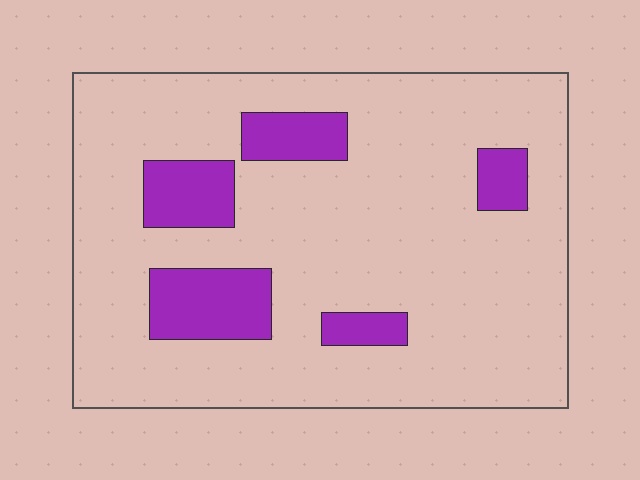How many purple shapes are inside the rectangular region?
5.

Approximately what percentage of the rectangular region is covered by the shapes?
Approximately 15%.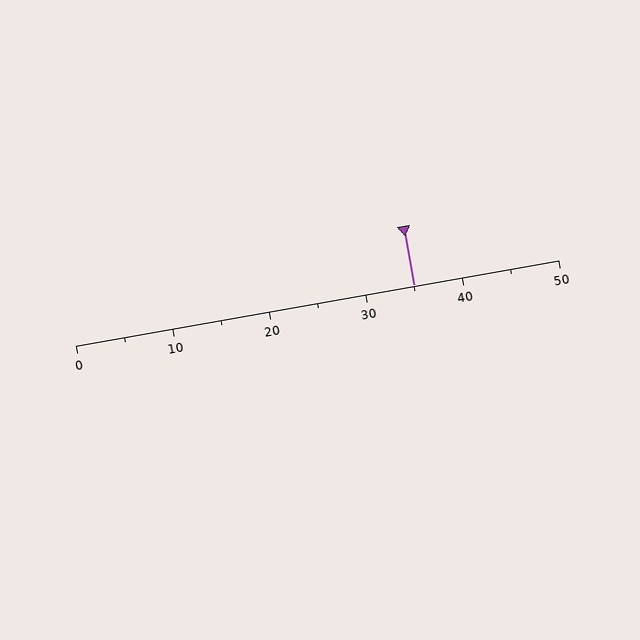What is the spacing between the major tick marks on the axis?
The major ticks are spaced 10 apart.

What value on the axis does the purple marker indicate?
The marker indicates approximately 35.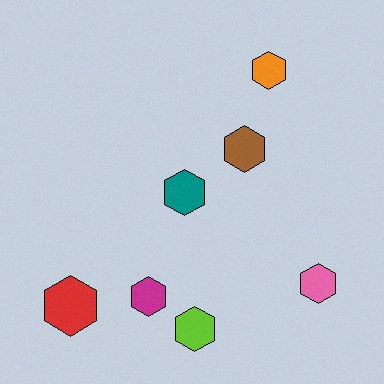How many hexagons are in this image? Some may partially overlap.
There are 7 hexagons.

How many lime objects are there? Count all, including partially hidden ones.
There is 1 lime object.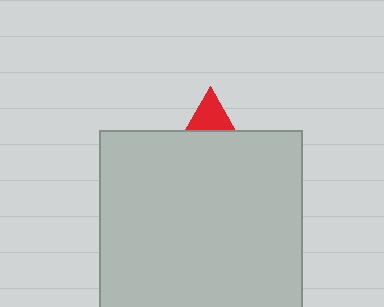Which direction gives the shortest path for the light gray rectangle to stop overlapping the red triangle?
Moving down gives the shortest separation.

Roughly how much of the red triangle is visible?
A small part of it is visible (roughly 26%).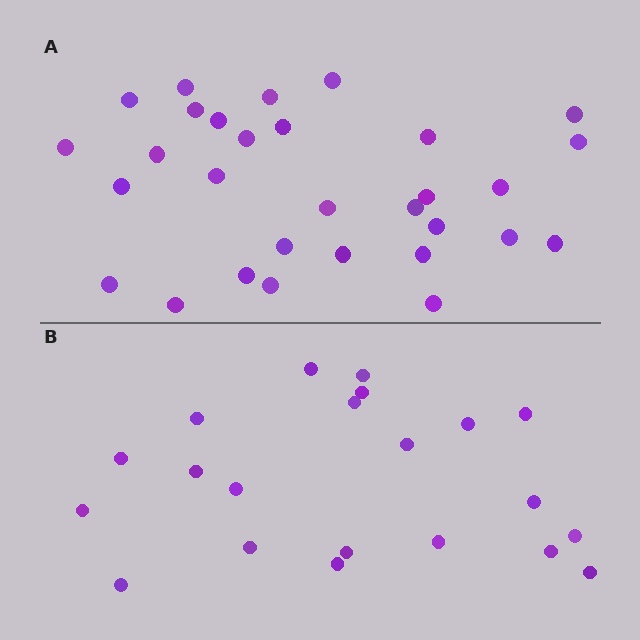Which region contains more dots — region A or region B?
Region A (the top region) has more dots.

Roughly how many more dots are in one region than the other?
Region A has roughly 8 or so more dots than region B.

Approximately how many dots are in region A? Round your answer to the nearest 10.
About 30 dots.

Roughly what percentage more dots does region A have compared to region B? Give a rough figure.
About 45% more.